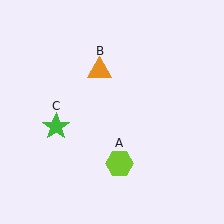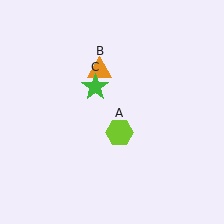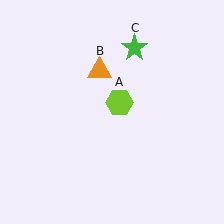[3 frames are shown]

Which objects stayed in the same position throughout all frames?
Orange triangle (object B) remained stationary.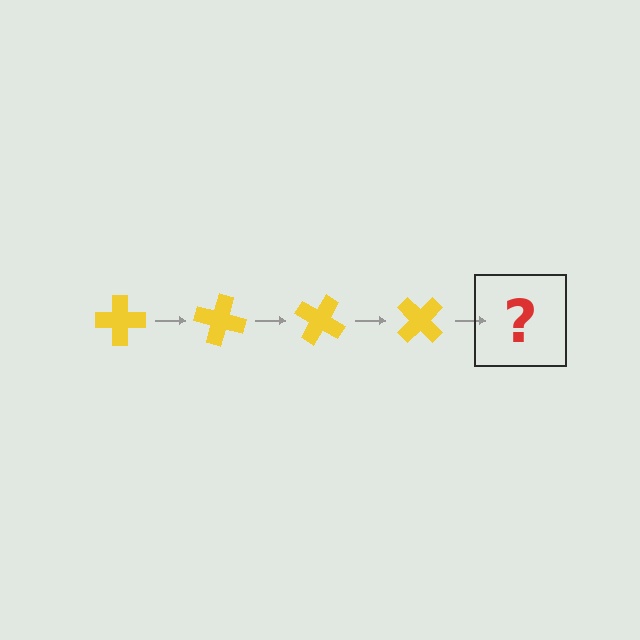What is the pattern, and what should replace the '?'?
The pattern is that the cross rotates 15 degrees each step. The '?' should be a yellow cross rotated 60 degrees.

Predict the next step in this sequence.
The next step is a yellow cross rotated 60 degrees.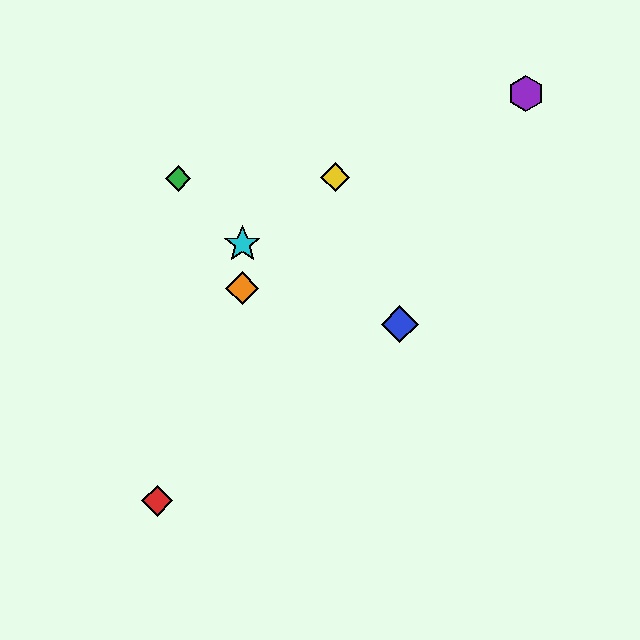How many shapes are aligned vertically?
2 shapes (the orange diamond, the cyan star) are aligned vertically.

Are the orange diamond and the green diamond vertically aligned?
No, the orange diamond is at x≈242 and the green diamond is at x≈178.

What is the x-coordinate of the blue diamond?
The blue diamond is at x≈400.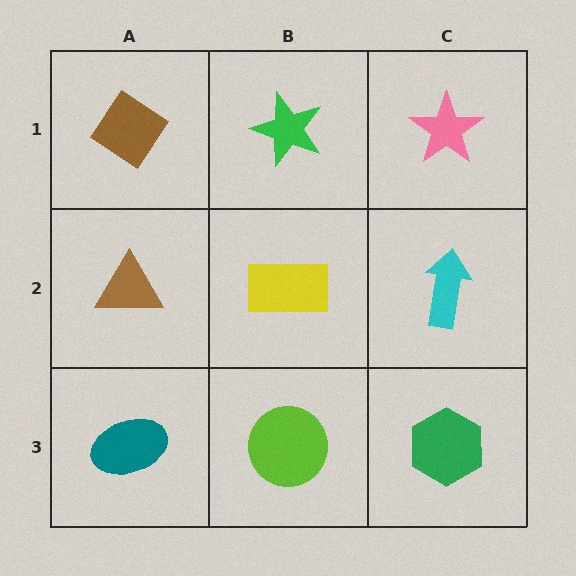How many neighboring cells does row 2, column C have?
3.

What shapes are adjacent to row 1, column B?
A yellow rectangle (row 2, column B), a brown diamond (row 1, column A), a pink star (row 1, column C).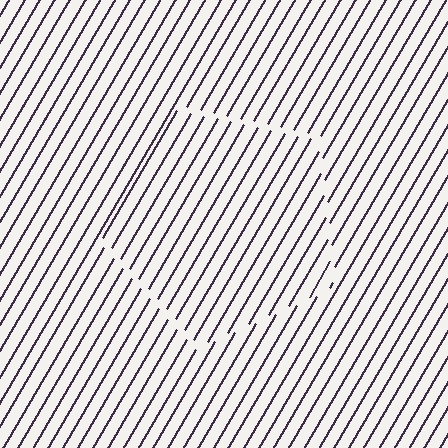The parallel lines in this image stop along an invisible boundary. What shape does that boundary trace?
An illusory pentagon. The interior of the shape contains the same grating, shifted by half a period — the contour is defined by the phase discontinuity where line-ends from the inner and outer gratings abut.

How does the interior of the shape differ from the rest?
The interior of the shape contains the same grating, shifted by half a period — the contour is defined by the phase discontinuity where line-ends from the inner and outer gratings abut.